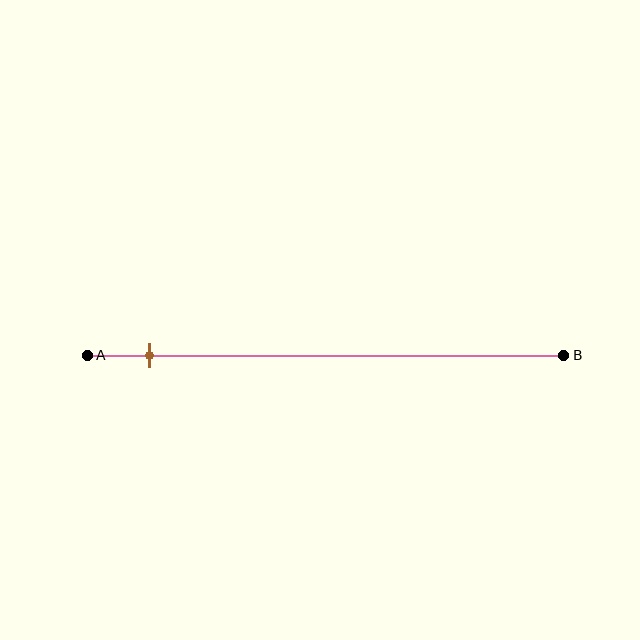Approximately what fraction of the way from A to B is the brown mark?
The brown mark is approximately 15% of the way from A to B.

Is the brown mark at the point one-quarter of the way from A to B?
No, the mark is at about 15% from A, not at the 25% one-quarter point.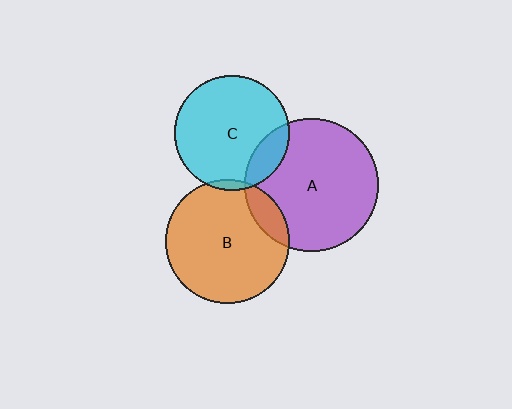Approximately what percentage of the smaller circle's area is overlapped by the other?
Approximately 10%.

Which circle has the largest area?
Circle A (purple).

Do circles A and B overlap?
Yes.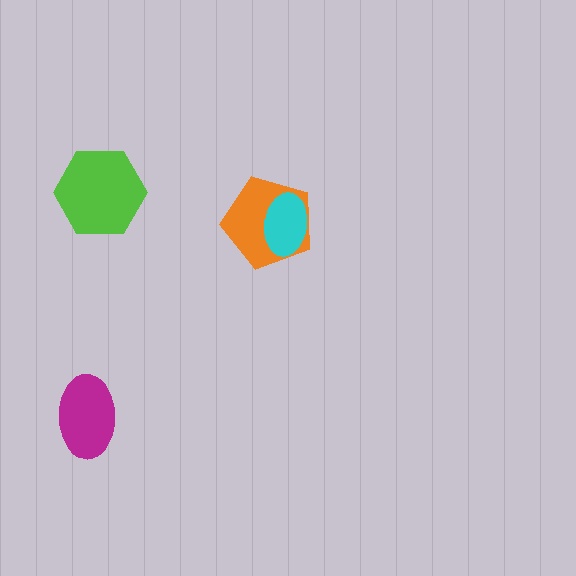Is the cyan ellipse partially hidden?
No, no other shape covers it.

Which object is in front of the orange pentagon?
The cyan ellipse is in front of the orange pentagon.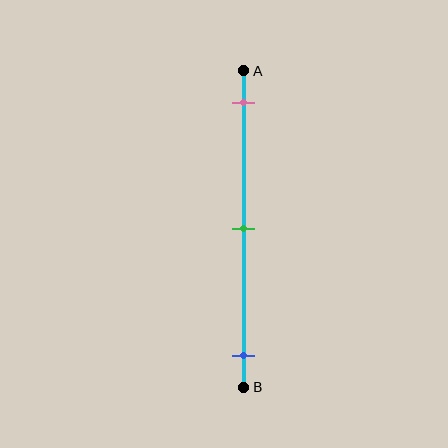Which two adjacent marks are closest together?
The pink and green marks are the closest adjacent pair.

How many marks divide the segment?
There are 3 marks dividing the segment.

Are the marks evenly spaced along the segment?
Yes, the marks are approximately evenly spaced.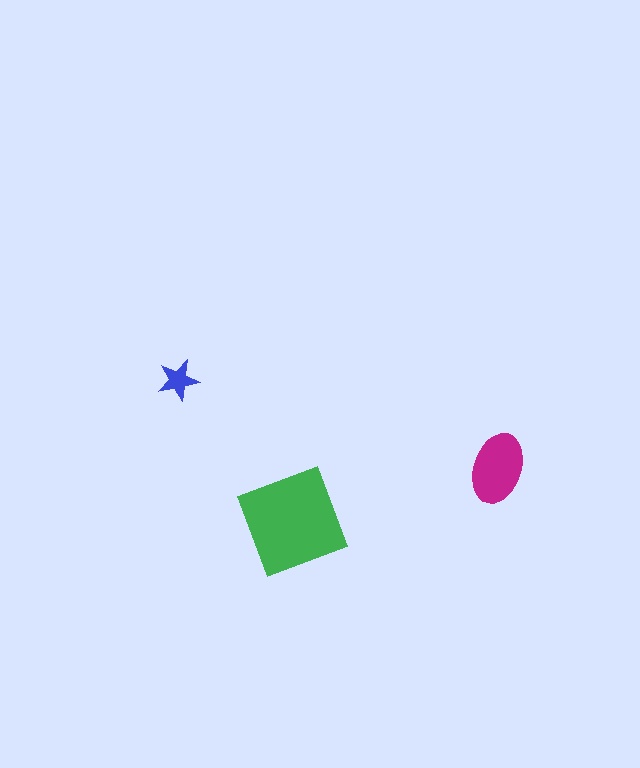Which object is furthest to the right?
The magenta ellipse is rightmost.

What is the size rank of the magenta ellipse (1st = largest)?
2nd.